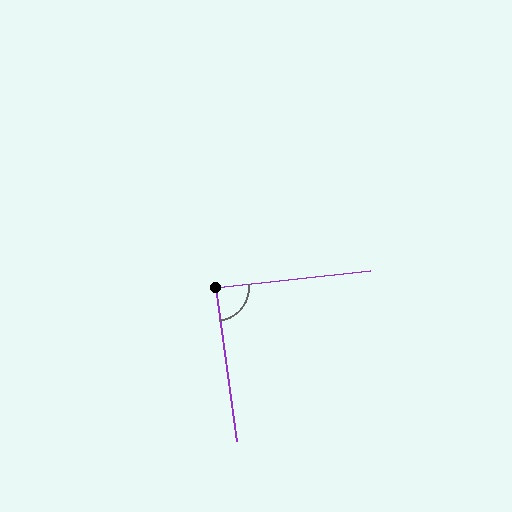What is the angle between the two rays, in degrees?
Approximately 88 degrees.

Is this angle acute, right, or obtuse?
It is approximately a right angle.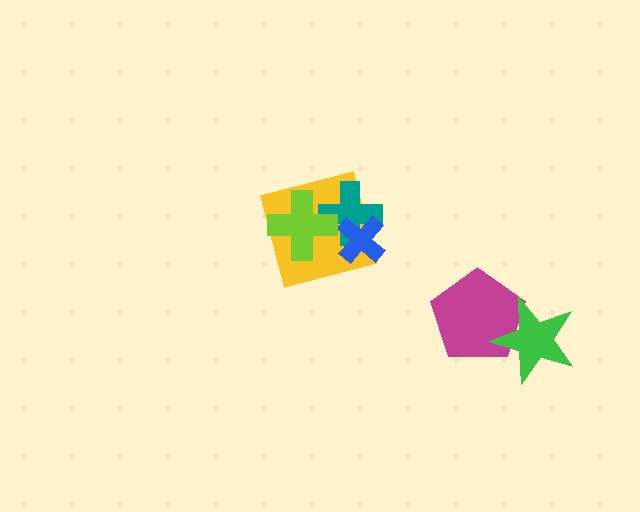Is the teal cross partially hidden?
Yes, it is partially covered by another shape.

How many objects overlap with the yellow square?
3 objects overlap with the yellow square.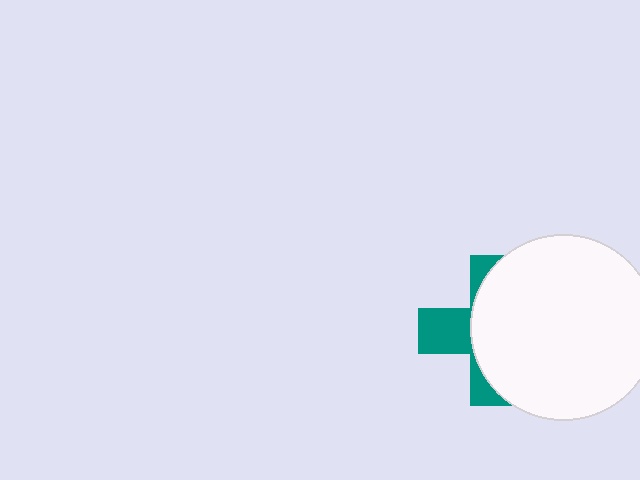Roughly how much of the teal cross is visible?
A small part of it is visible (roughly 36%).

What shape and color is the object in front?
The object in front is a white circle.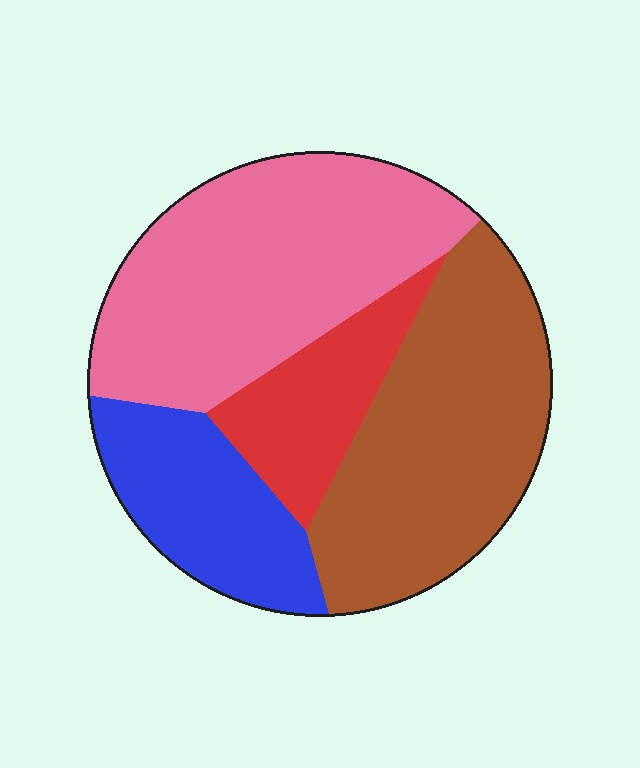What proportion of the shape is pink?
Pink takes up about three eighths (3/8) of the shape.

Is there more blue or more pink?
Pink.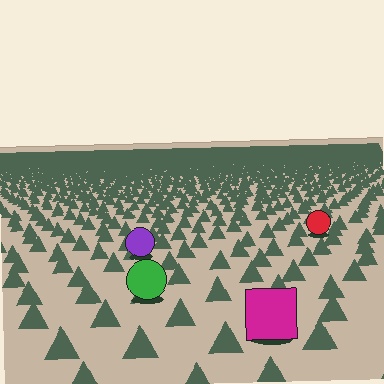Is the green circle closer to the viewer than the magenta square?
No. The magenta square is closer — you can tell from the texture gradient: the ground texture is coarser near it.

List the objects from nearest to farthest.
From nearest to farthest: the magenta square, the green circle, the purple circle, the red circle.